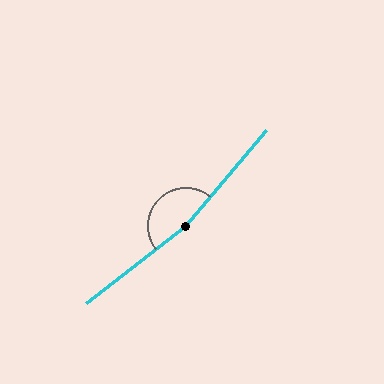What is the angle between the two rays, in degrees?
Approximately 168 degrees.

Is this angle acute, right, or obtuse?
It is obtuse.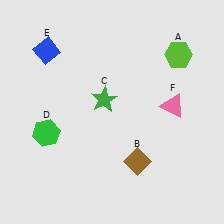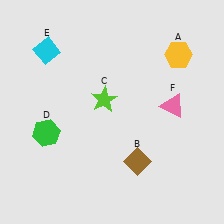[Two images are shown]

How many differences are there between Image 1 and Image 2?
There are 3 differences between the two images.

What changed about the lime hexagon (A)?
In Image 1, A is lime. In Image 2, it changed to yellow.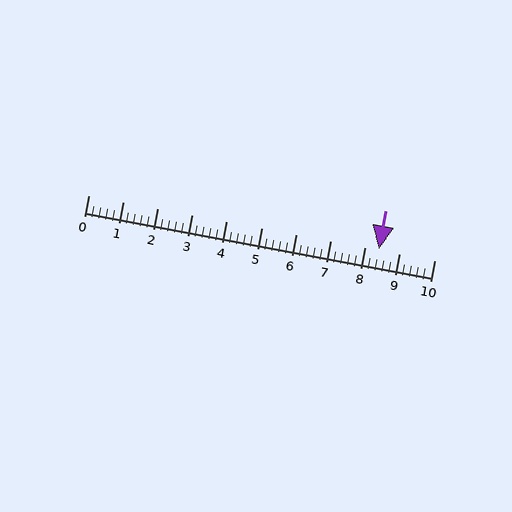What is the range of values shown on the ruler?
The ruler shows values from 0 to 10.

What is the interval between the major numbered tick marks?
The major tick marks are spaced 1 units apart.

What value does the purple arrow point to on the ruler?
The purple arrow points to approximately 8.4.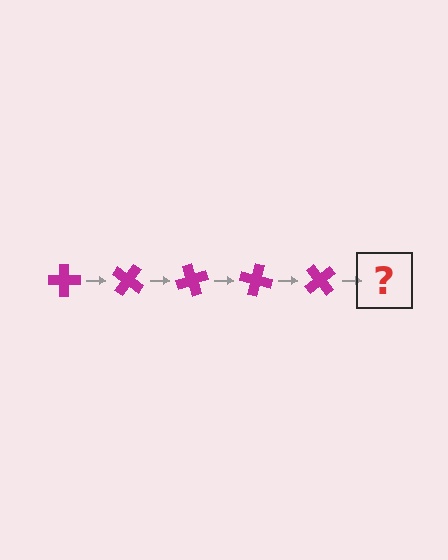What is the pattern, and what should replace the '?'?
The pattern is that the cross rotates 35 degrees each step. The '?' should be a magenta cross rotated 175 degrees.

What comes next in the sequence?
The next element should be a magenta cross rotated 175 degrees.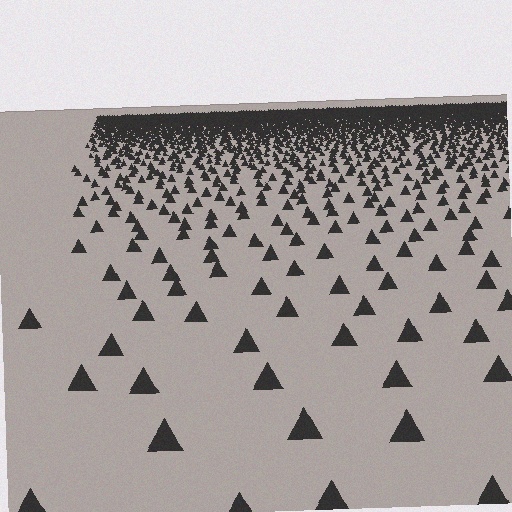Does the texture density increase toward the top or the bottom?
Density increases toward the top.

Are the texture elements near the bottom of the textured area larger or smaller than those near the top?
Larger. Near the bottom, elements are closer to the viewer and appear at a bigger on-screen size.